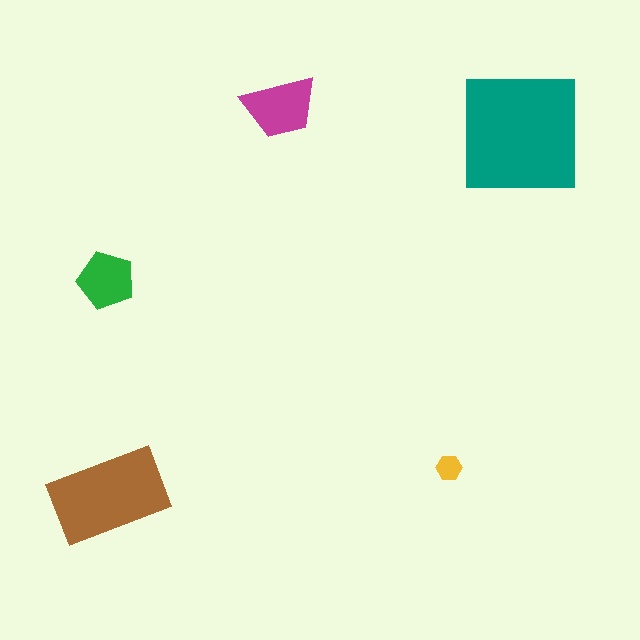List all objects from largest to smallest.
The teal square, the brown rectangle, the magenta trapezoid, the green pentagon, the yellow hexagon.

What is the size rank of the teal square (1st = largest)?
1st.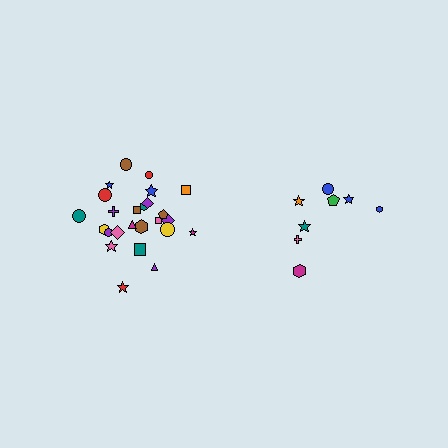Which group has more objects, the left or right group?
The left group.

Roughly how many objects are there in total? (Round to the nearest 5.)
Roughly 35 objects in total.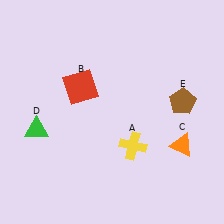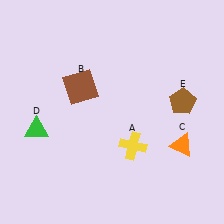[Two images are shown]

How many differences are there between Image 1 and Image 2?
There is 1 difference between the two images.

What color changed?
The square (B) changed from red in Image 1 to brown in Image 2.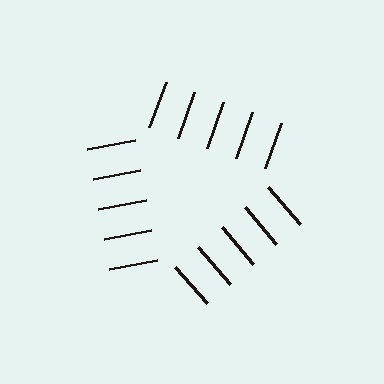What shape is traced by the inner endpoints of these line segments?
An illusory triangle — the line segments terminate on its edges but no continuous stroke is drawn.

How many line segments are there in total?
15 — 5 along each of the 3 edges.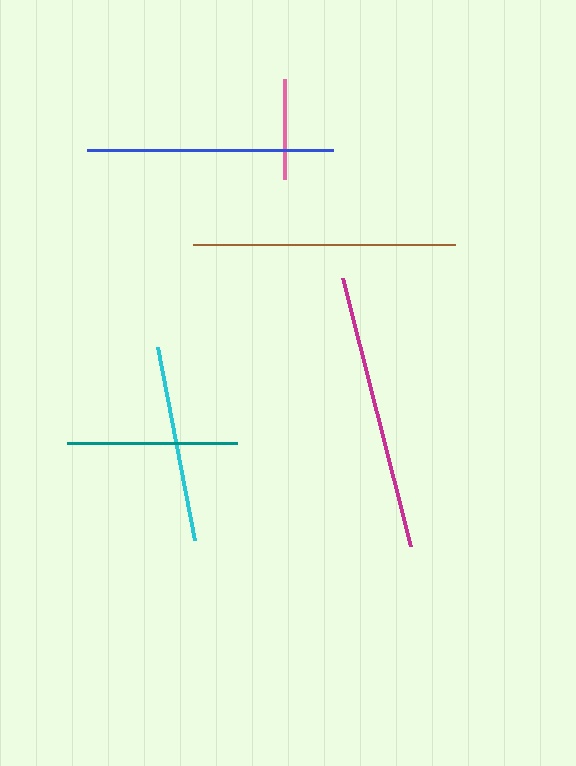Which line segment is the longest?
The magenta line is the longest at approximately 277 pixels.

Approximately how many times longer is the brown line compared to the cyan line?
The brown line is approximately 1.3 times the length of the cyan line.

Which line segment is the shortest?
The pink line is the shortest at approximately 100 pixels.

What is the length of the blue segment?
The blue segment is approximately 246 pixels long.